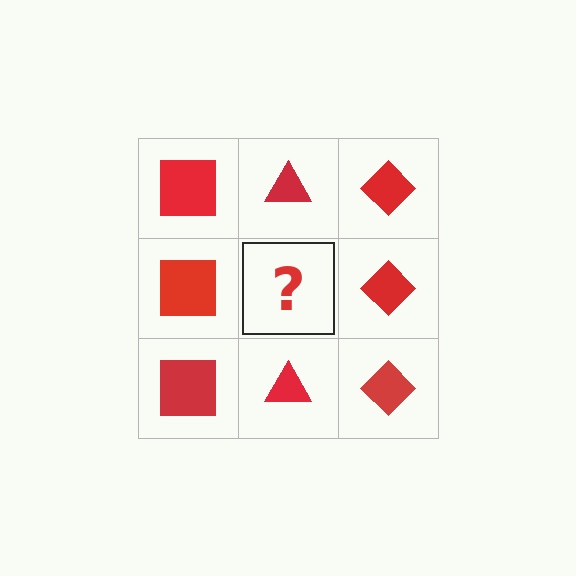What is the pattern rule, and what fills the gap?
The rule is that each column has a consistent shape. The gap should be filled with a red triangle.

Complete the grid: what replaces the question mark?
The question mark should be replaced with a red triangle.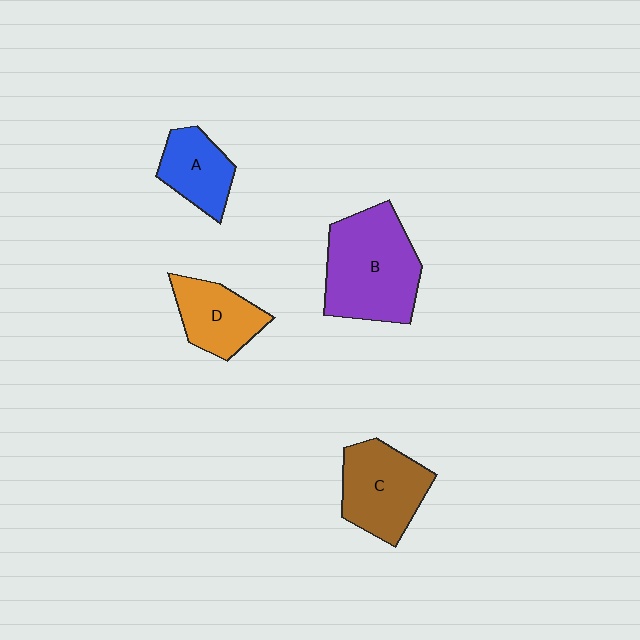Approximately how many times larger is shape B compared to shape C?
Approximately 1.4 times.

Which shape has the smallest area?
Shape A (blue).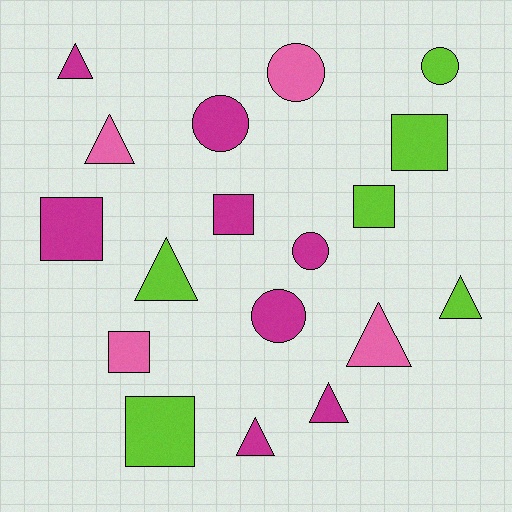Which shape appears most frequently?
Triangle, with 7 objects.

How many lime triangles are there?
There are 2 lime triangles.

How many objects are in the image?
There are 18 objects.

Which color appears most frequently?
Magenta, with 8 objects.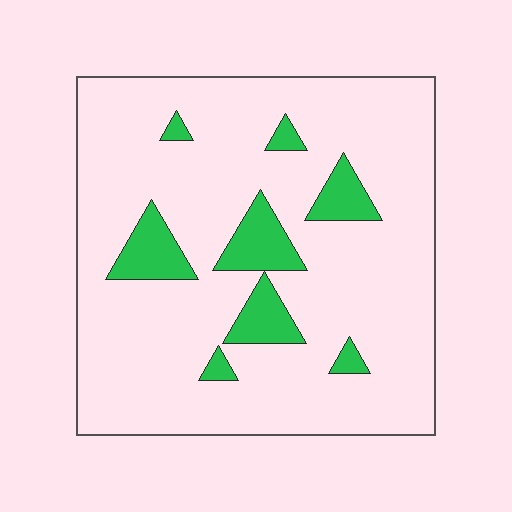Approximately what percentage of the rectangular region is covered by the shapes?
Approximately 15%.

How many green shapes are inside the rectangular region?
8.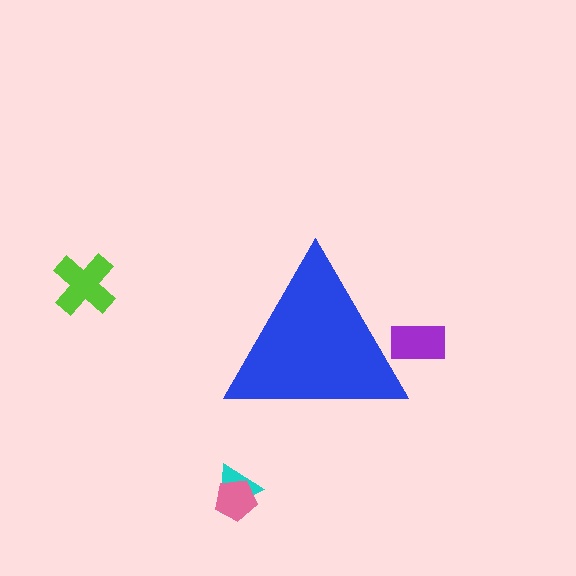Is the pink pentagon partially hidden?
No, the pink pentagon is fully visible.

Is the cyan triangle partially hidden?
No, the cyan triangle is fully visible.